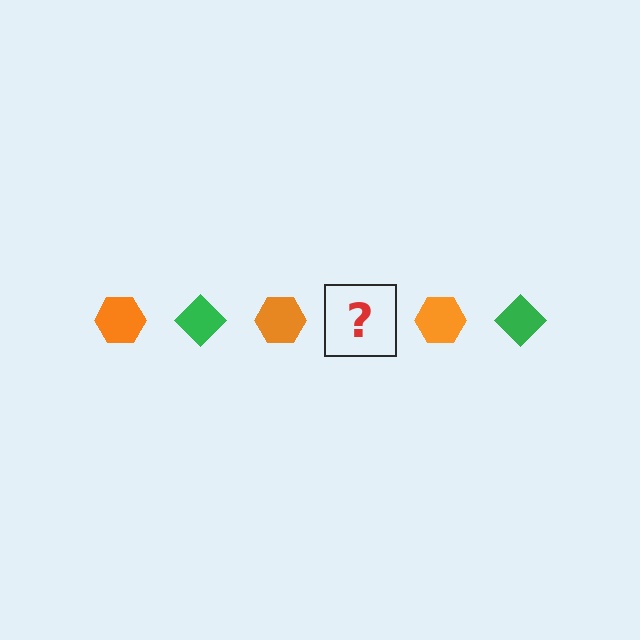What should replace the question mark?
The question mark should be replaced with a green diamond.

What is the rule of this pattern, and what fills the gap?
The rule is that the pattern alternates between orange hexagon and green diamond. The gap should be filled with a green diamond.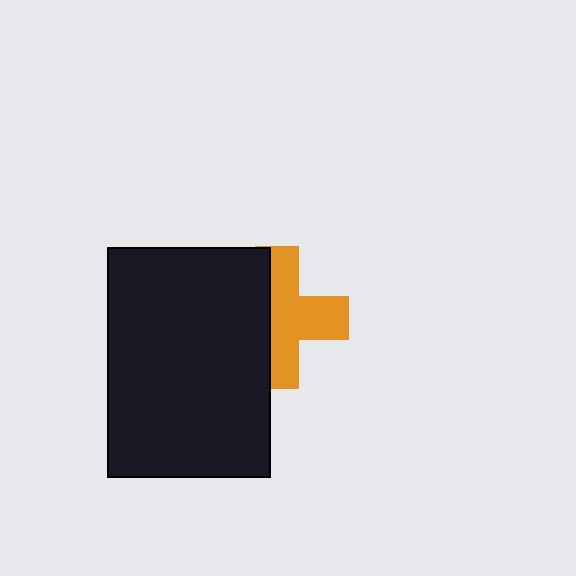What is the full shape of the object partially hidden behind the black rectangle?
The partially hidden object is an orange cross.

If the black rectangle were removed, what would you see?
You would see the complete orange cross.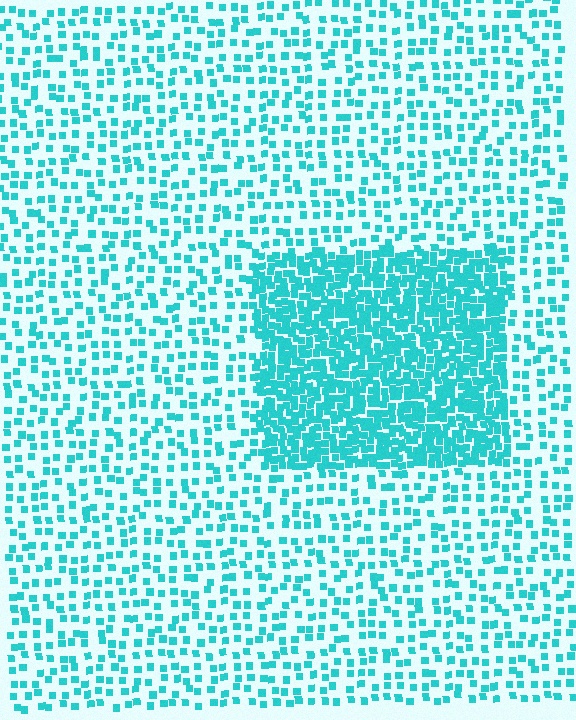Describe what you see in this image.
The image contains small cyan elements arranged at two different densities. A rectangle-shaped region is visible where the elements are more densely packed than the surrounding area.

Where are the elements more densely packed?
The elements are more densely packed inside the rectangle boundary.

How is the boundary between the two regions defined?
The boundary is defined by a change in element density (approximately 2.8x ratio). All elements are the same color, size, and shape.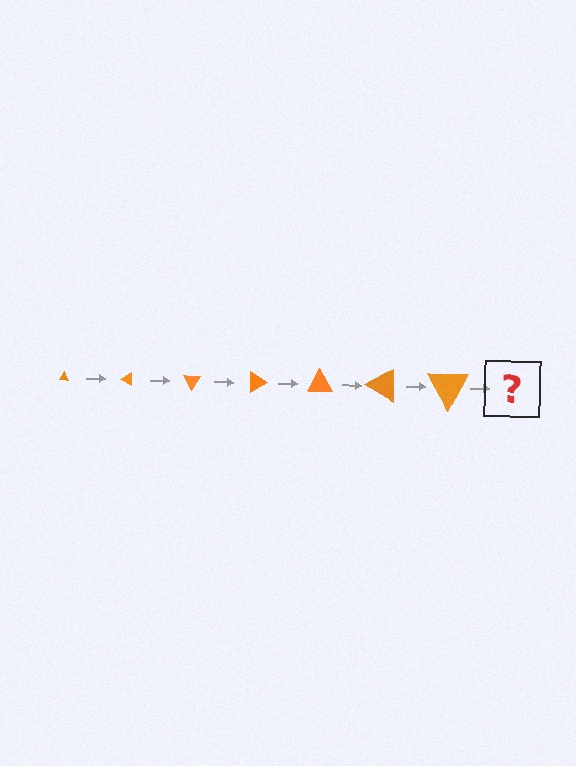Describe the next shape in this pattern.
It should be a triangle, larger than the previous one and rotated 210 degrees from the start.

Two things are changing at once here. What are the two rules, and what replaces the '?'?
The two rules are that the triangle grows larger each step and it rotates 30 degrees each step. The '?' should be a triangle, larger than the previous one and rotated 210 degrees from the start.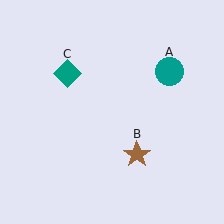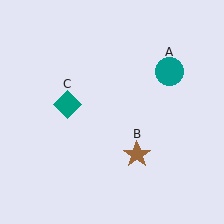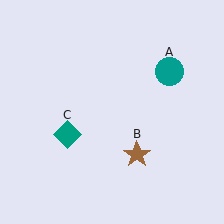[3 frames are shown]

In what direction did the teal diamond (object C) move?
The teal diamond (object C) moved down.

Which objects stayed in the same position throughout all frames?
Teal circle (object A) and brown star (object B) remained stationary.